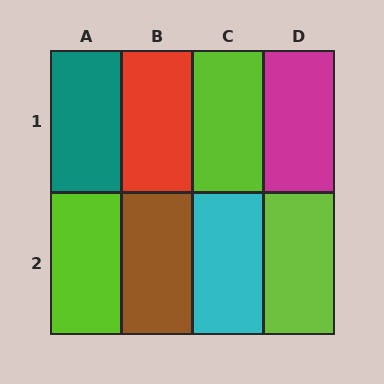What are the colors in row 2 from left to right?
Lime, brown, cyan, lime.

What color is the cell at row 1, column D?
Magenta.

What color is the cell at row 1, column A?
Teal.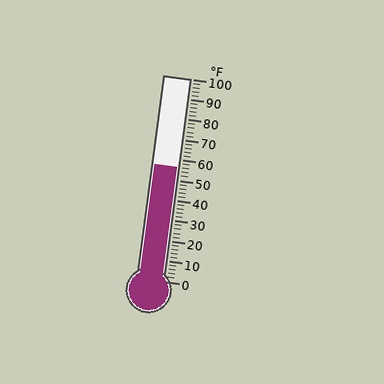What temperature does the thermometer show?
The thermometer shows approximately 56°F.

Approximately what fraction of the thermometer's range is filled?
The thermometer is filled to approximately 55% of its range.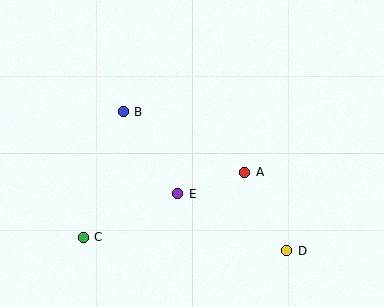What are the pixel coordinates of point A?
Point A is at (245, 172).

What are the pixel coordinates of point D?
Point D is at (287, 251).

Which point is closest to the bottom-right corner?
Point D is closest to the bottom-right corner.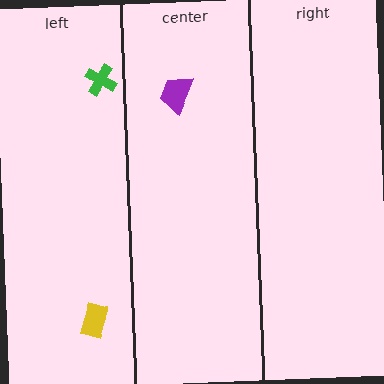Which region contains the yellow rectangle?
The left region.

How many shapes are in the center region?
1.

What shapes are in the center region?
The purple trapezoid.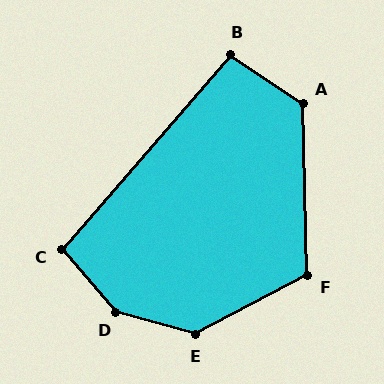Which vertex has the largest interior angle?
D, at approximately 146 degrees.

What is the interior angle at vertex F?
Approximately 117 degrees (obtuse).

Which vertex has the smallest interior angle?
B, at approximately 97 degrees.